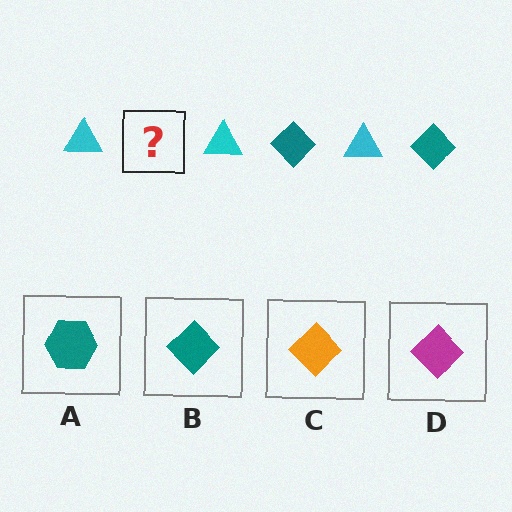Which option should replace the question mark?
Option B.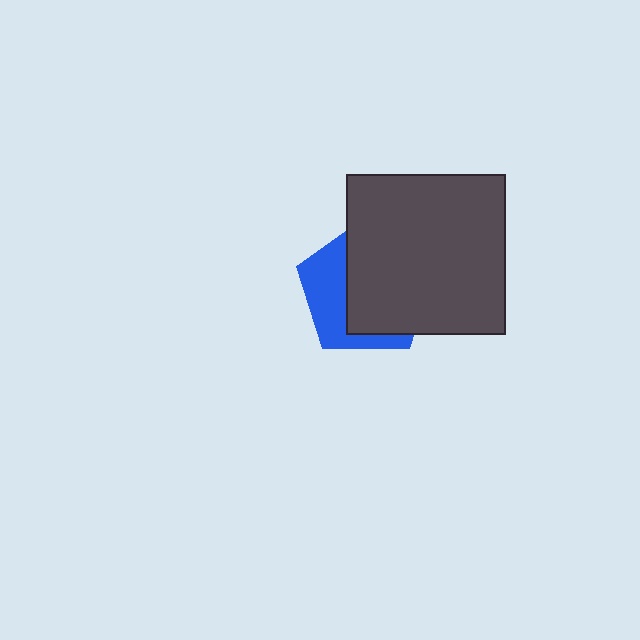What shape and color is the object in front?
The object in front is a dark gray square.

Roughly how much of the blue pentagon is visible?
A small part of it is visible (roughly 37%).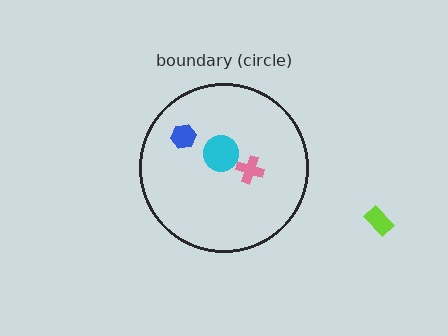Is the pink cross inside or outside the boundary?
Inside.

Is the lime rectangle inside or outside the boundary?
Outside.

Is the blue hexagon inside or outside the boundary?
Inside.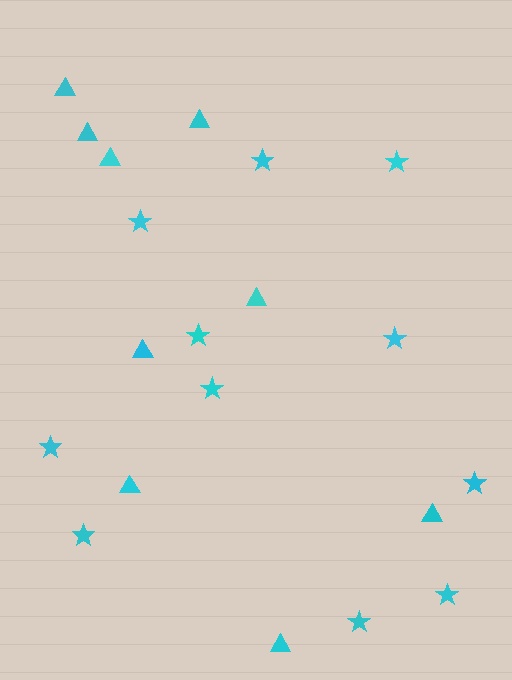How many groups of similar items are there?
There are 2 groups: one group of stars (11) and one group of triangles (9).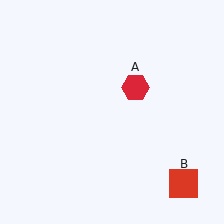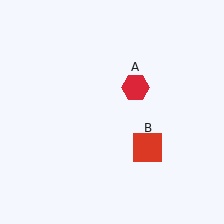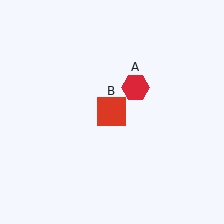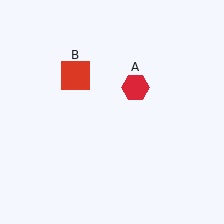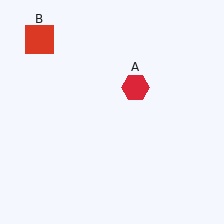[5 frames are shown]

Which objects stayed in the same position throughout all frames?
Red hexagon (object A) remained stationary.